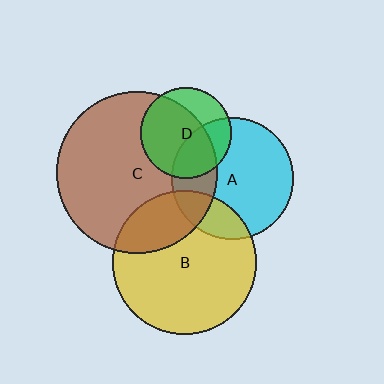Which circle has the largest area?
Circle C (brown).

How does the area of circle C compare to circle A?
Approximately 1.8 times.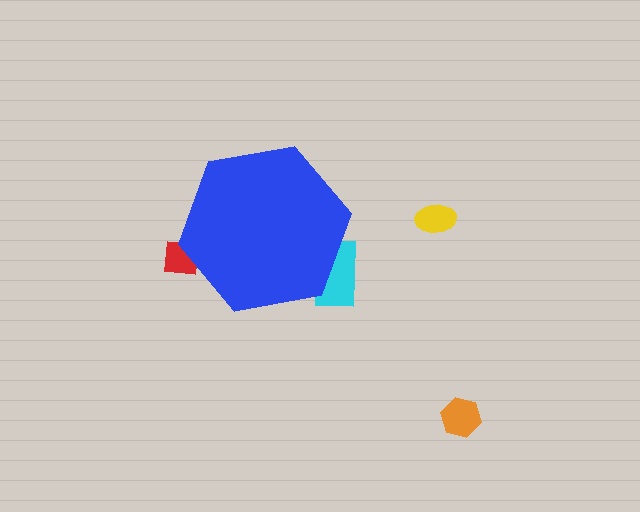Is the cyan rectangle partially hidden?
Yes, the cyan rectangle is partially hidden behind the blue hexagon.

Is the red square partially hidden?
Yes, the red square is partially hidden behind the blue hexagon.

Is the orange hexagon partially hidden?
No, the orange hexagon is fully visible.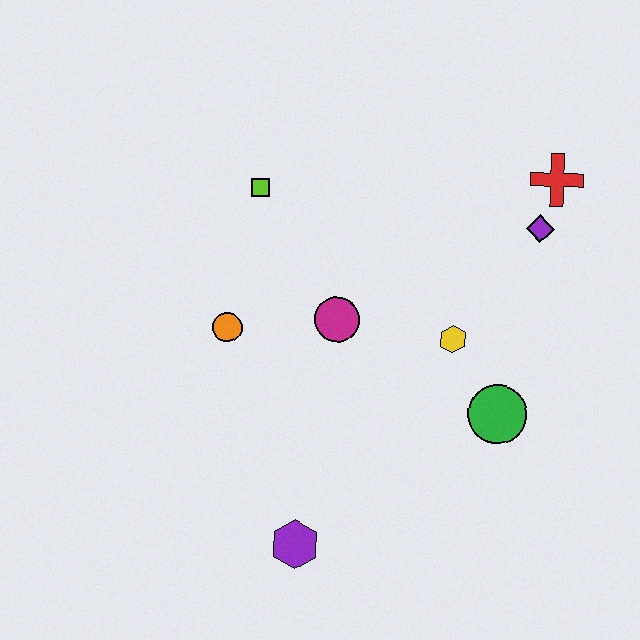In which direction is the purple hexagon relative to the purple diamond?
The purple hexagon is below the purple diamond.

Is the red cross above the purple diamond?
Yes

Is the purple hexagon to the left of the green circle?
Yes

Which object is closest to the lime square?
The orange circle is closest to the lime square.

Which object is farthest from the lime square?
The purple hexagon is farthest from the lime square.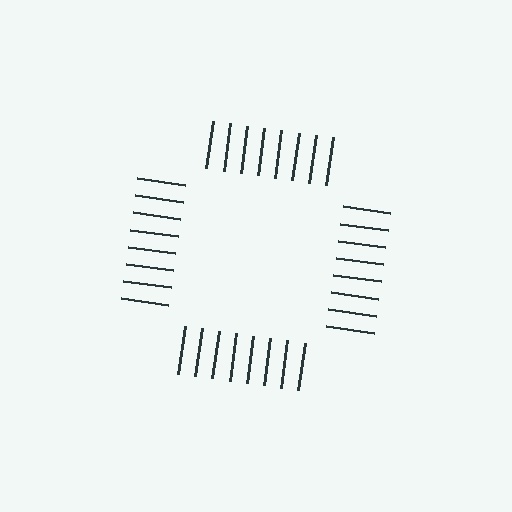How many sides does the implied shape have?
4 sides — the line-ends trace a square.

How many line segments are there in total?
32 — 8 along each of the 4 edges.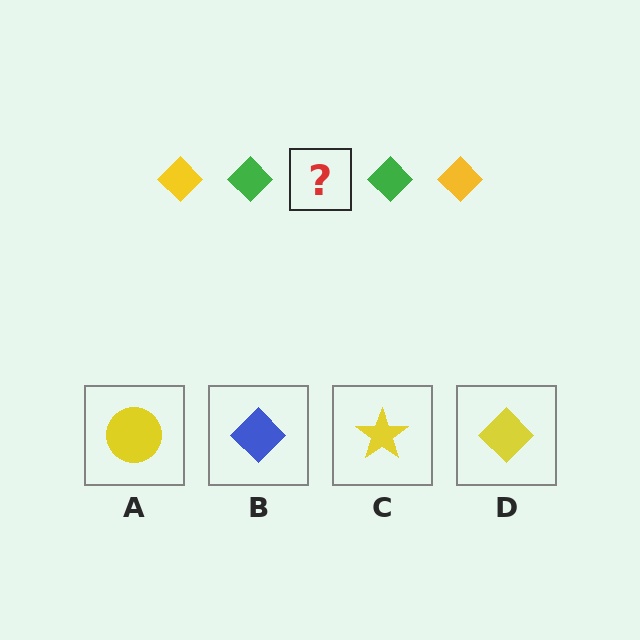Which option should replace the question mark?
Option D.